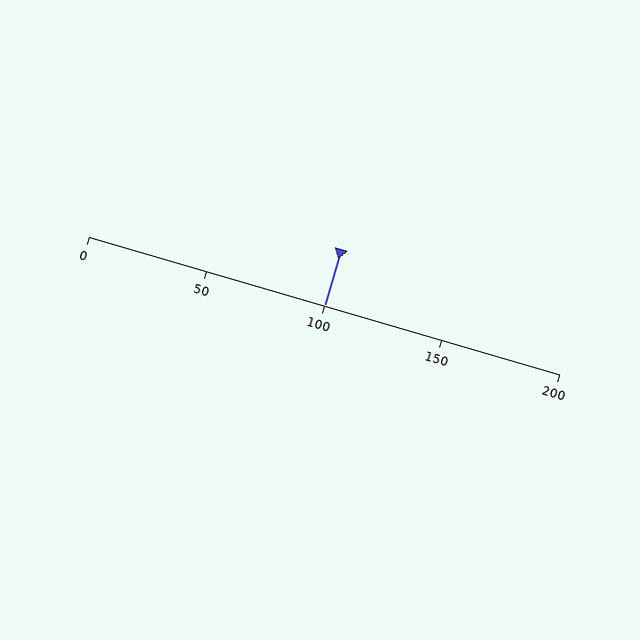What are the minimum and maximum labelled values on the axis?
The axis runs from 0 to 200.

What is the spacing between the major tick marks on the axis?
The major ticks are spaced 50 apart.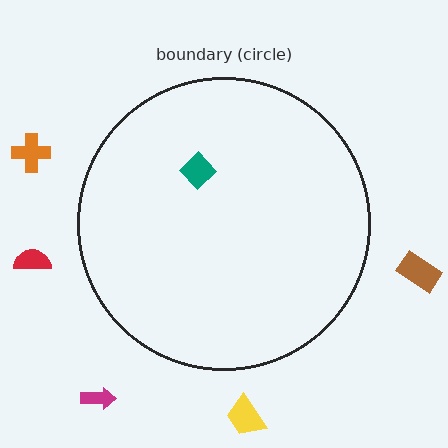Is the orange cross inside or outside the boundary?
Outside.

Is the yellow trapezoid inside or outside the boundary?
Outside.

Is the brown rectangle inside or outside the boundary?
Outside.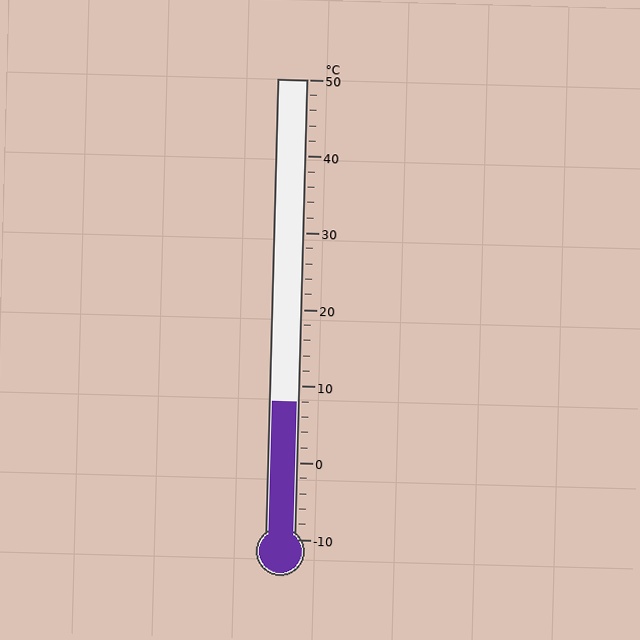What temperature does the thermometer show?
The thermometer shows approximately 8°C.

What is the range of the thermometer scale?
The thermometer scale ranges from -10°C to 50°C.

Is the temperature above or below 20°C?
The temperature is below 20°C.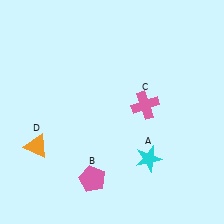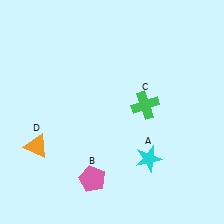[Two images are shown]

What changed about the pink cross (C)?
In Image 1, C is pink. In Image 2, it changed to green.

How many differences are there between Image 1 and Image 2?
There is 1 difference between the two images.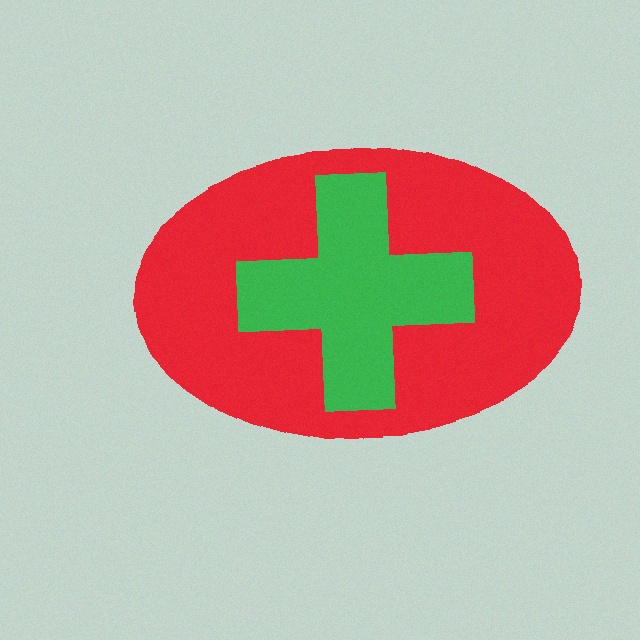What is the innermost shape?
The green cross.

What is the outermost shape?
The red ellipse.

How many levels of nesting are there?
2.